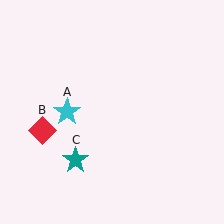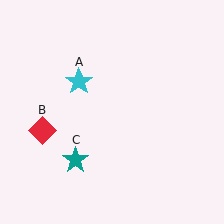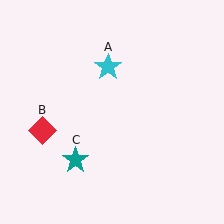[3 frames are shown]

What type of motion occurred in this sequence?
The cyan star (object A) rotated clockwise around the center of the scene.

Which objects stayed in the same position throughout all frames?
Red diamond (object B) and teal star (object C) remained stationary.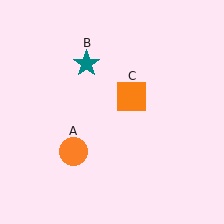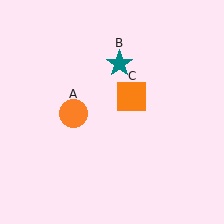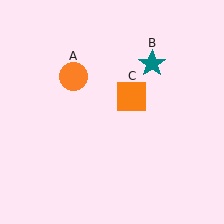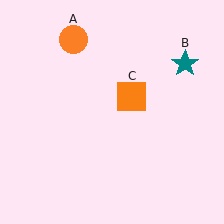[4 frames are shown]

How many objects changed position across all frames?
2 objects changed position: orange circle (object A), teal star (object B).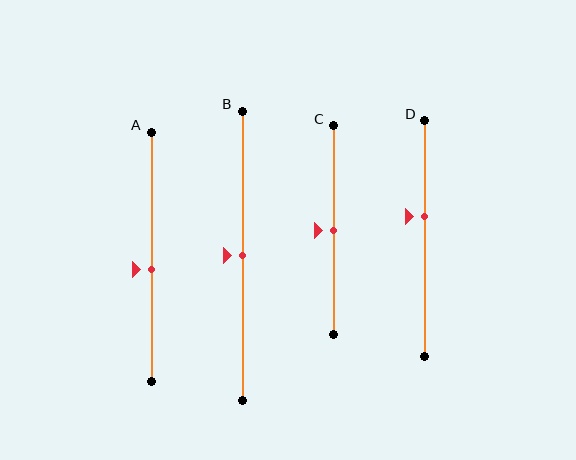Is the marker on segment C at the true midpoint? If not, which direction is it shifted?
Yes, the marker on segment C is at the true midpoint.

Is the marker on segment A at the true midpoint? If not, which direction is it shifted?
No, the marker on segment A is shifted downward by about 5% of the segment length.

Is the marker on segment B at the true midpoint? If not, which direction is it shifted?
Yes, the marker on segment B is at the true midpoint.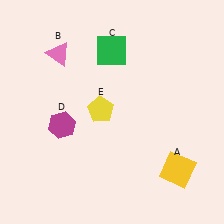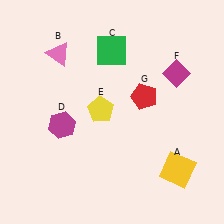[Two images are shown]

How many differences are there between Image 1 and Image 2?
There are 2 differences between the two images.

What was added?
A magenta diamond (F), a red pentagon (G) were added in Image 2.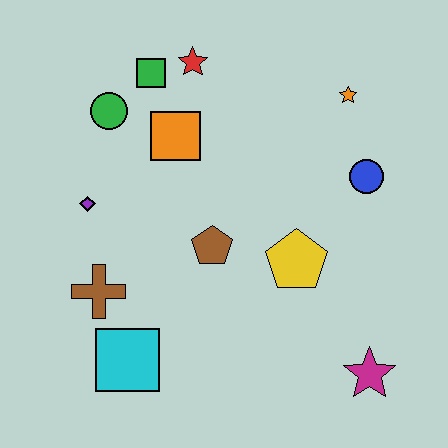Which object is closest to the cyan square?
The brown cross is closest to the cyan square.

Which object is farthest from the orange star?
The cyan square is farthest from the orange star.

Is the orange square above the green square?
No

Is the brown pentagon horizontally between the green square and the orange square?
No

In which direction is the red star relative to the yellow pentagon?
The red star is above the yellow pentagon.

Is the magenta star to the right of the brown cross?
Yes